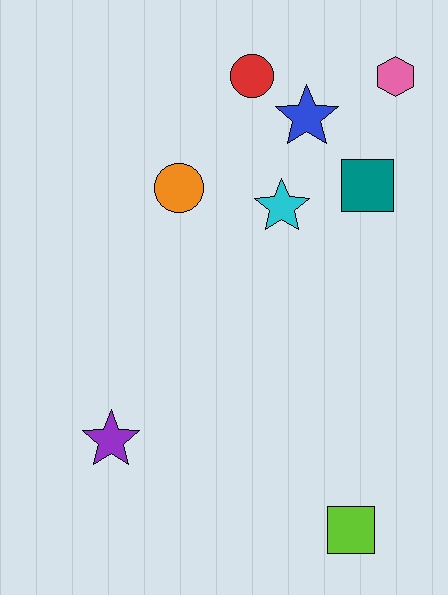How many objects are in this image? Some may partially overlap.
There are 8 objects.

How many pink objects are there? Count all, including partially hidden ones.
There is 1 pink object.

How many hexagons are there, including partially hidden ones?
There is 1 hexagon.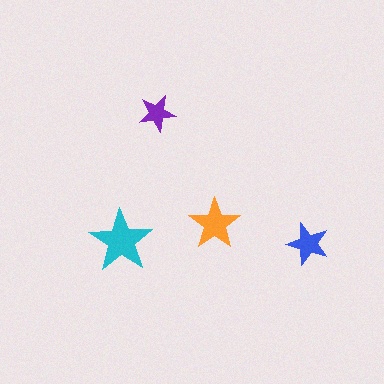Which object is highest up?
The purple star is topmost.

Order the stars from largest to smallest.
the cyan one, the orange one, the blue one, the purple one.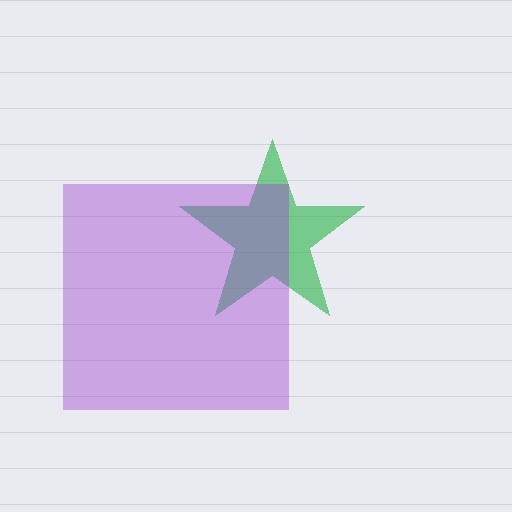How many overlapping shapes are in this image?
There are 2 overlapping shapes in the image.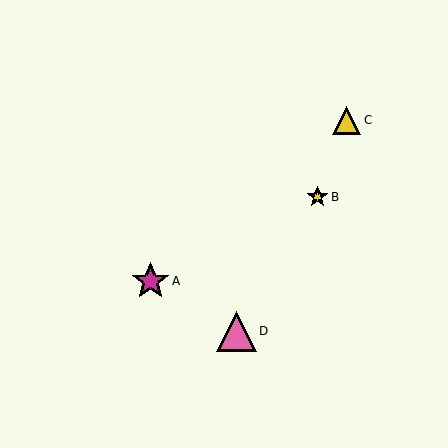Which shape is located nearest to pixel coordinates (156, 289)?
The magenta star (labeled A) at (150, 281) is nearest to that location.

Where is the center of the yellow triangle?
The center of the yellow triangle is at (346, 120).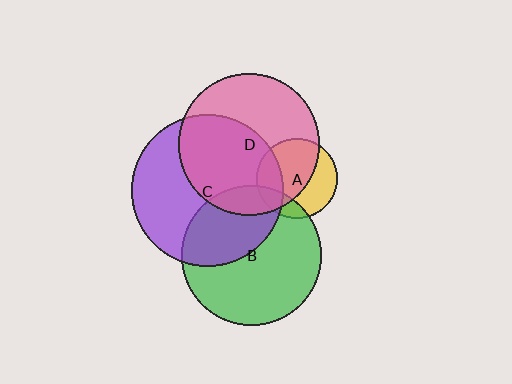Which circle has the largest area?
Circle C (purple).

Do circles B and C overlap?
Yes.